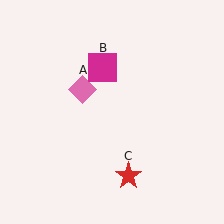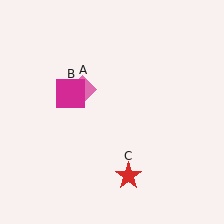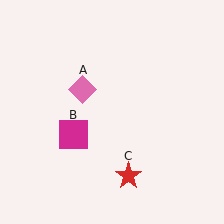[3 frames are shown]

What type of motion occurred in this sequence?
The magenta square (object B) rotated counterclockwise around the center of the scene.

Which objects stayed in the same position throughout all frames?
Pink diamond (object A) and red star (object C) remained stationary.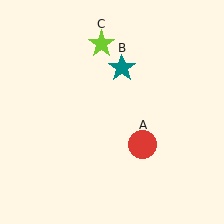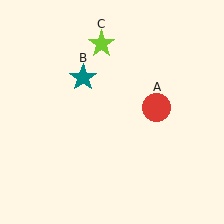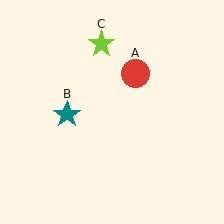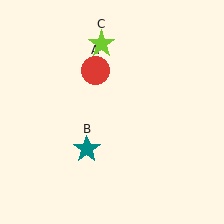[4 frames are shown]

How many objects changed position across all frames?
2 objects changed position: red circle (object A), teal star (object B).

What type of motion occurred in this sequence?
The red circle (object A), teal star (object B) rotated counterclockwise around the center of the scene.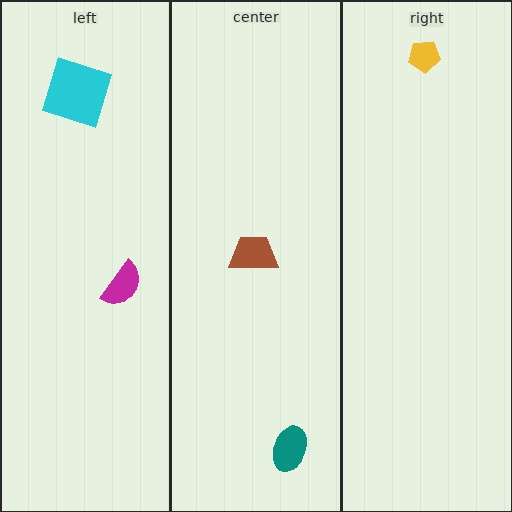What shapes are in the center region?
The teal ellipse, the brown trapezoid.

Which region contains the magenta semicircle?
The left region.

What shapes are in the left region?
The cyan square, the magenta semicircle.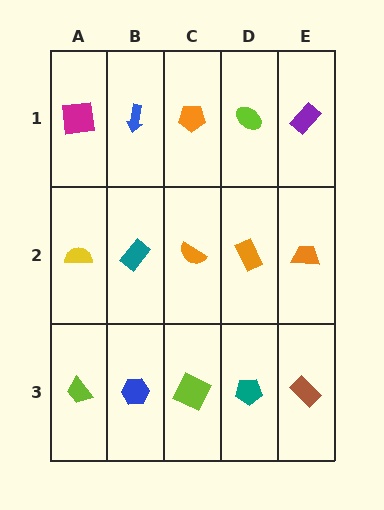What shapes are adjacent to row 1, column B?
A teal rectangle (row 2, column B), a magenta square (row 1, column A), an orange pentagon (row 1, column C).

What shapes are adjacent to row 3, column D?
An orange rectangle (row 2, column D), a lime square (row 3, column C), a brown rectangle (row 3, column E).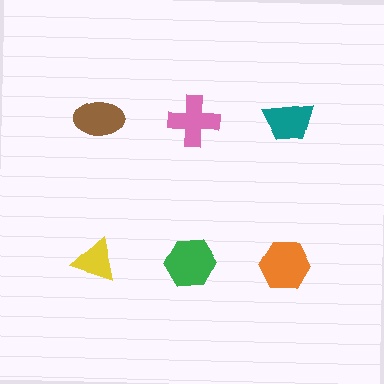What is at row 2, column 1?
A yellow triangle.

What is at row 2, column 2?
A green hexagon.